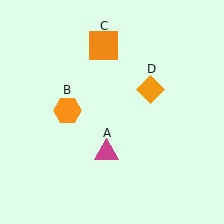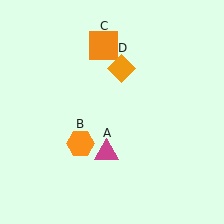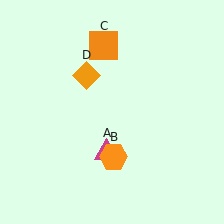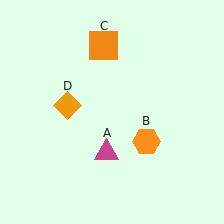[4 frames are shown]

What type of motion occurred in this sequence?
The orange hexagon (object B), orange diamond (object D) rotated counterclockwise around the center of the scene.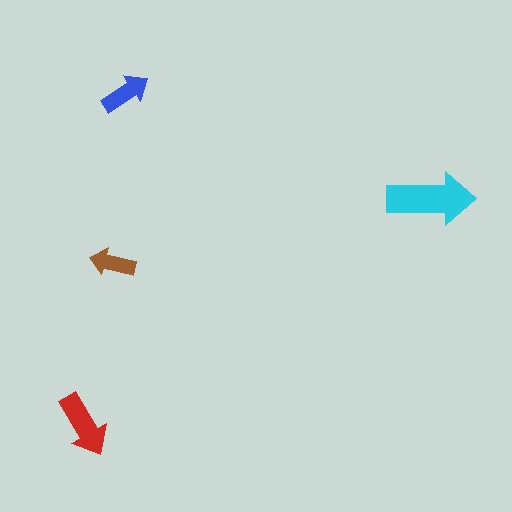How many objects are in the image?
There are 4 objects in the image.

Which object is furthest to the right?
The cyan arrow is rightmost.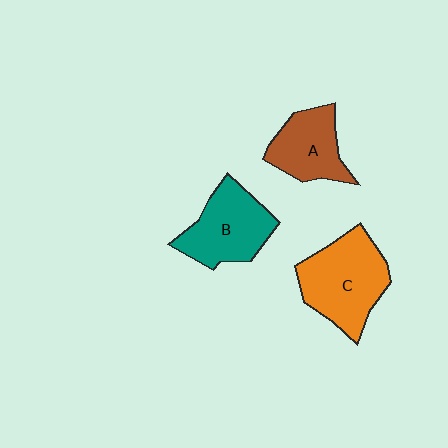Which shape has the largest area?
Shape C (orange).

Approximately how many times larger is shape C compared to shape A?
Approximately 1.5 times.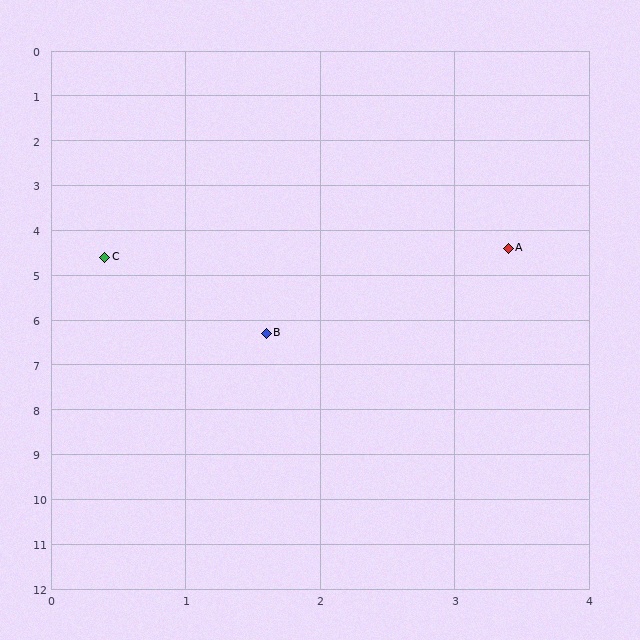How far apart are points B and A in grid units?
Points B and A are about 2.6 grid units apart.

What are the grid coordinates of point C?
Point C is at approximately (0.4, 4.6).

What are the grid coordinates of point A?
Point A is at approximately (3.4, 4.4).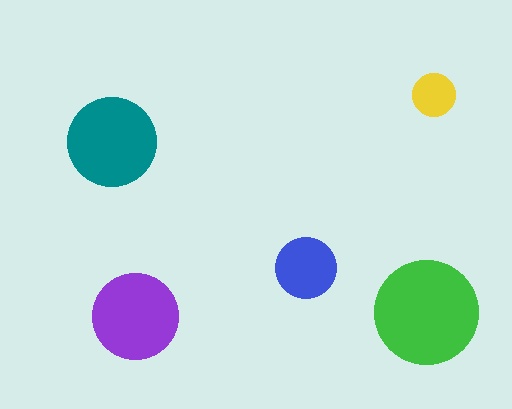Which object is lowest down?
The purple circle is bottommost.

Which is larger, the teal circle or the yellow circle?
The teal one.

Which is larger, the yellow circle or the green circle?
The green one.